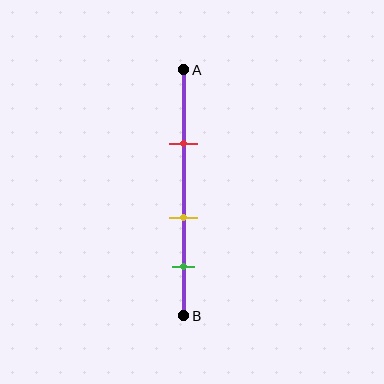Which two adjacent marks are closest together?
The yellow and green marks are the closest adjacent pair.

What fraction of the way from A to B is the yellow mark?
The yellow mark is approximately 60% (0.6) of the way from A to B.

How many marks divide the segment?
There are 3 marks dividing the segment.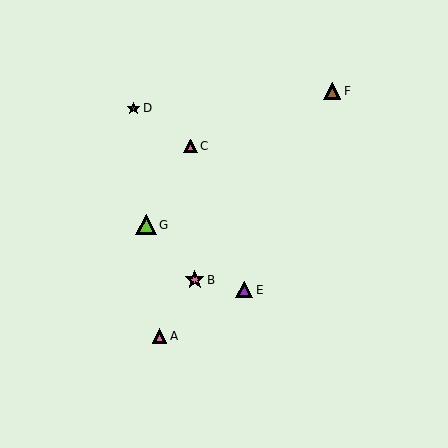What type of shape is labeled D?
Shape D is a brown star.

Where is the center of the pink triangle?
The center of the pink triangle is at (191, 146).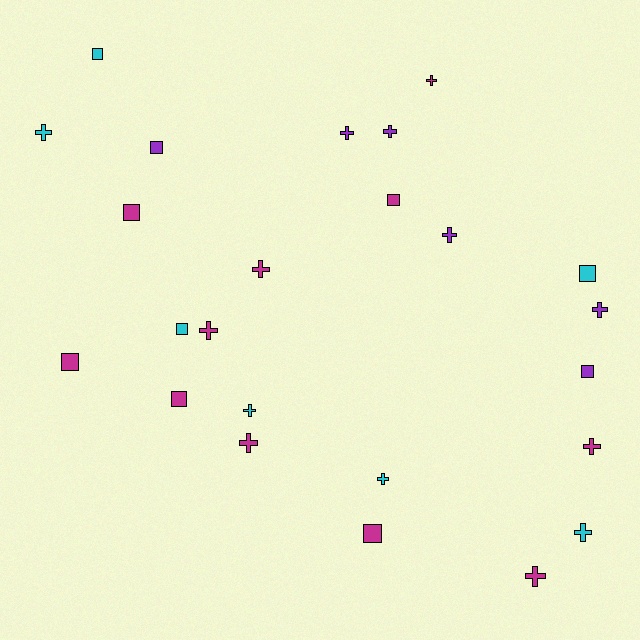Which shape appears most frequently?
Cross, with 14 objects.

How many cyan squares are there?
There are 3 cyan squares.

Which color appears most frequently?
Magenta, with 11 objects.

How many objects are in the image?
There are 24 objects.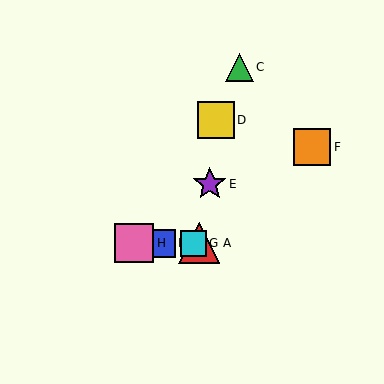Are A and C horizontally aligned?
No, A is at y≈243 and C is at y≈67.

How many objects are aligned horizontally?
4 objects (A, B, G, H) are aligned horizontally.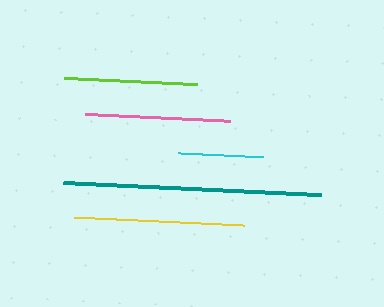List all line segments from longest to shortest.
From longest to shortest: teal, yellow, pink, lime, cyan.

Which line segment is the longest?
The teal line is the longest at approximately 258 pixels.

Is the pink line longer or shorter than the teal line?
The teal line is longer than the pink line.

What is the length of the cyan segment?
The cyan segment is approximately 85 pixels long.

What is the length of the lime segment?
The lime segment is approximately 132 pixels long.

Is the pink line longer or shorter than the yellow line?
The yellow line is longer than the pink line.